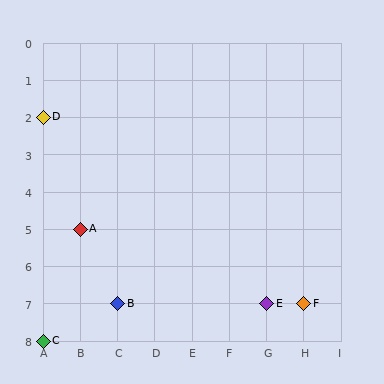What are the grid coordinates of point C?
Point C is at grid coordinates (A, 8).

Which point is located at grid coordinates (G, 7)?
Point E is at (G, 7).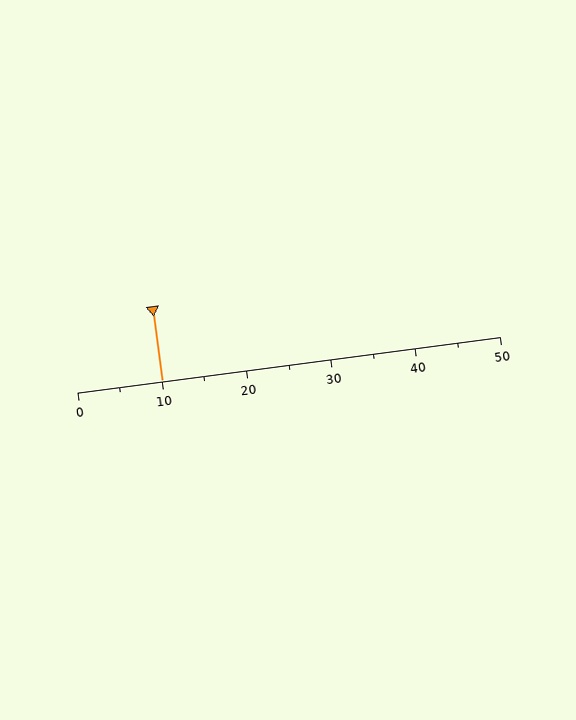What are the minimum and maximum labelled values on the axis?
The axis runs from 0 to 50.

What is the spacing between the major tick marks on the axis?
The major ticks are spaced 10 apart.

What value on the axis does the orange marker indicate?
The marker indicates approximately 10.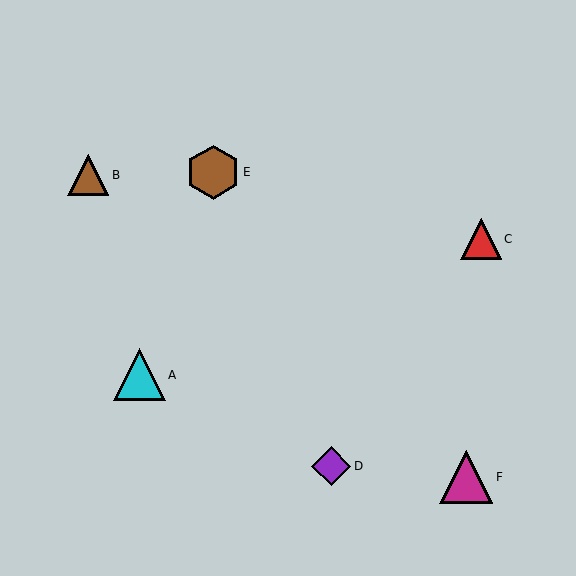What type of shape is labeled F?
Shape F is a magenta triangle.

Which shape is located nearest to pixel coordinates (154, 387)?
The cyan triangle (labeled A) at (139, 375) is nearest to that location.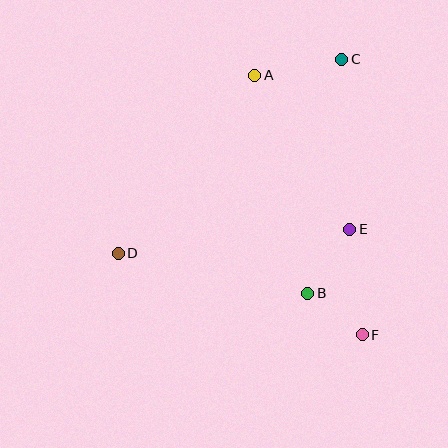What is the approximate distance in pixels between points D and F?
The distance between D and F is approximately 257 pixels.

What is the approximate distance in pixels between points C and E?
The distance between C and E is approximately 170 pixels.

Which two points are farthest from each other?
Points C and D are farthest from each other.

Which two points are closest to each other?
Points B and F are closest to each other.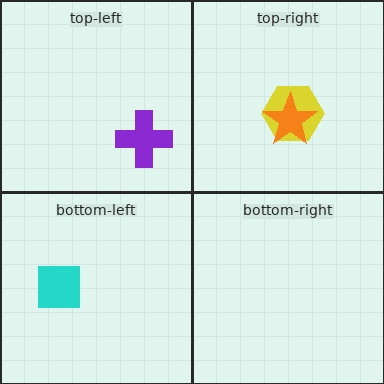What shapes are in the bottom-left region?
The cyan square.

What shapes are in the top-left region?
The purple cross.